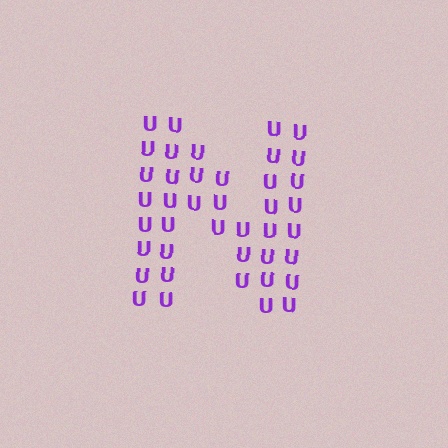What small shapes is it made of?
It is made of small letter U's.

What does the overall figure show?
The overall figure shows the letter N.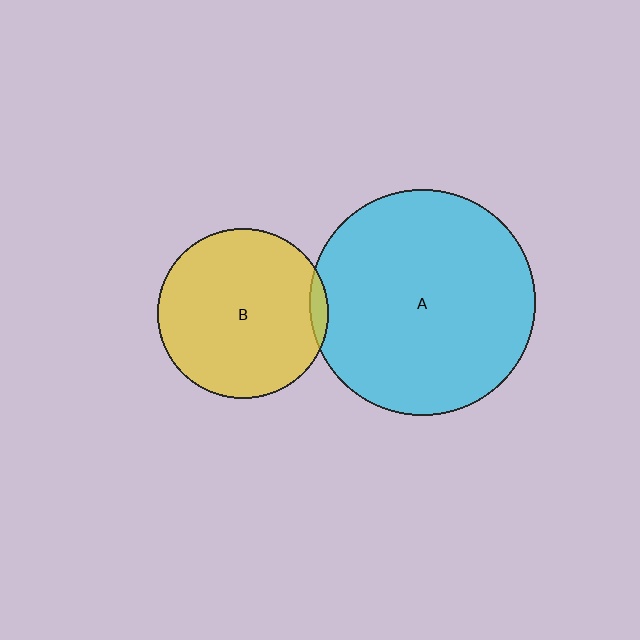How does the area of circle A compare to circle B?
Approximately 1.8 times.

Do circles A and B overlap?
Yes.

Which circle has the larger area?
Circle A (cyan).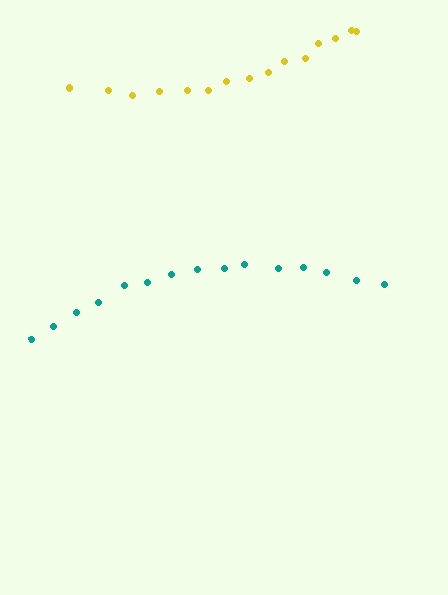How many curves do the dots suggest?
There are 2 distinct paths.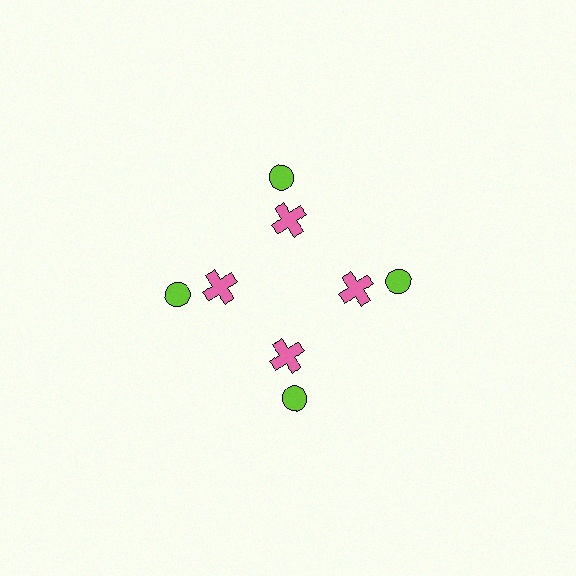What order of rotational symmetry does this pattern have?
This pattern has 4-fold rotational symmetry.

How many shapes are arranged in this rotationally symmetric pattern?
There are 8 shapes, arranged in 4 groups of 2.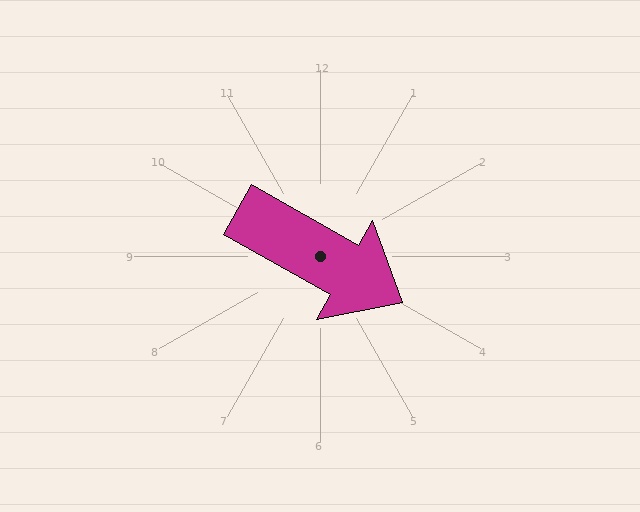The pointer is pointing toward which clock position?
Roughly 4 o'clock.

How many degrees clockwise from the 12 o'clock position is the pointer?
Approximately 119 degrees.